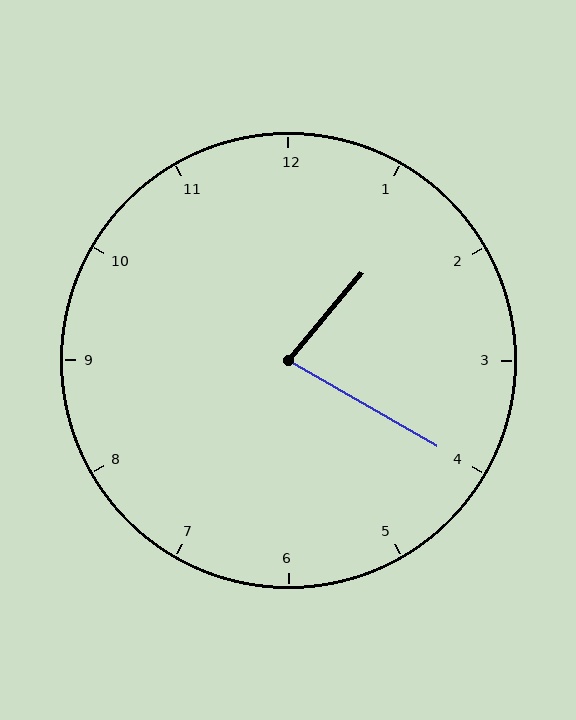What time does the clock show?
1:20.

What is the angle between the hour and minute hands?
Approximately 80 degrees.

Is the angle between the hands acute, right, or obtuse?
It is acute.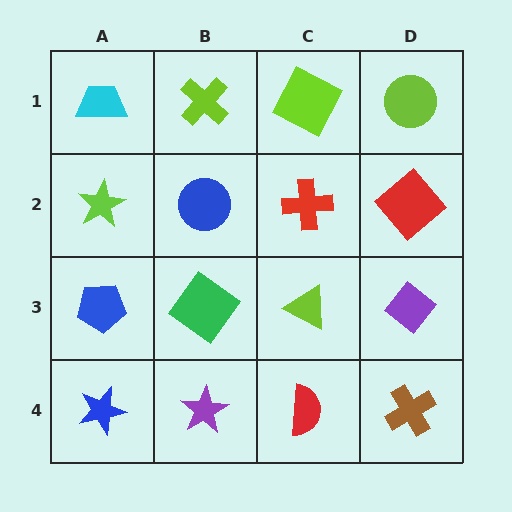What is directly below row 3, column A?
A blue star.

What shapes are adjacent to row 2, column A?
A cyan trapezoid (row 1, column A), a blue pentagon (row 3, column A), a blue circle (row 2, column B).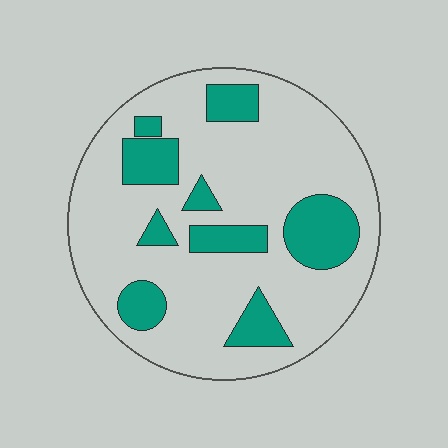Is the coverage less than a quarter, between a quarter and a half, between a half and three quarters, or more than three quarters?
Less than a quarter.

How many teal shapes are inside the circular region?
9.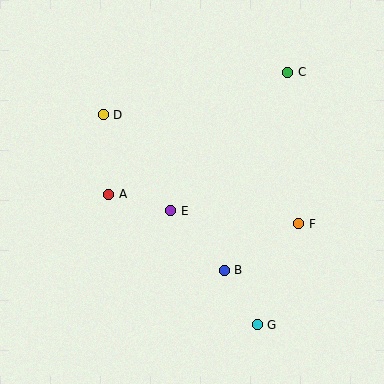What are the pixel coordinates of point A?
Point A is at (109, 195).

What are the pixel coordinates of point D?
Point D is at (103, 115).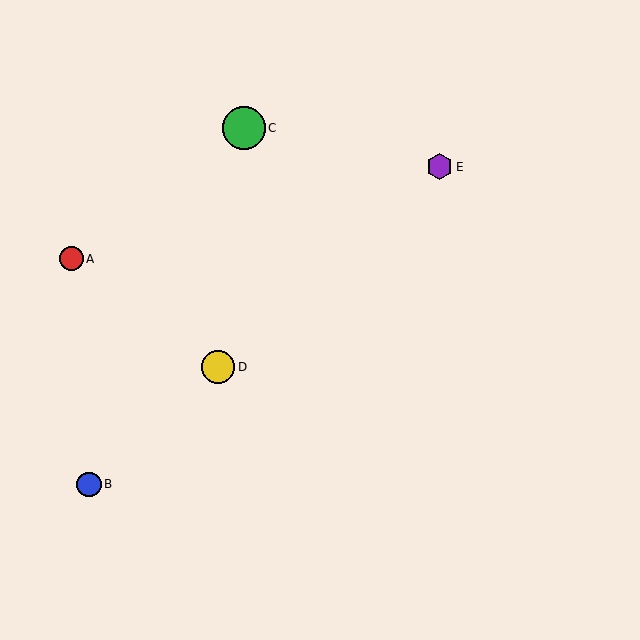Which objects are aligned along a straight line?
Objects B, D, E are aligned along a straight line.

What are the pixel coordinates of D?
Object D is at (218, 367).